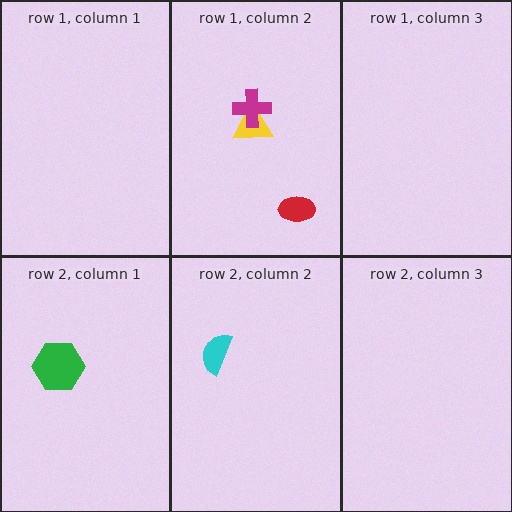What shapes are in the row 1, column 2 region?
The yellow triangle, the magenta cross, the red ellipse.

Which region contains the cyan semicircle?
The row 2, column 2 region.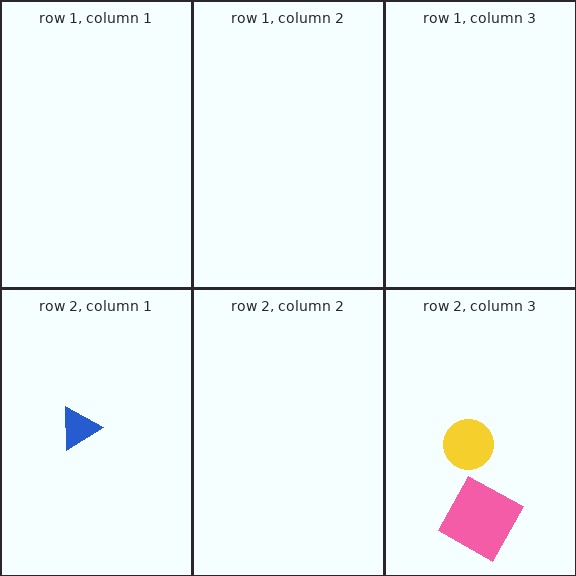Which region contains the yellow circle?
The row 2, column 3 region.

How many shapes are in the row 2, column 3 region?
2.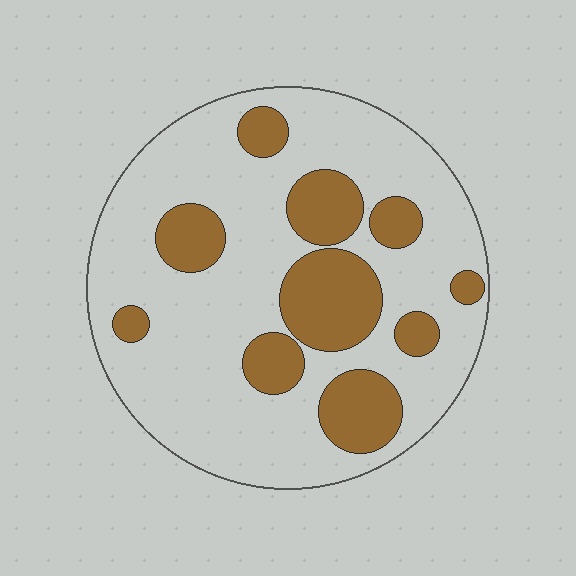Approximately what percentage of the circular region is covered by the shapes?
Approximately 25%.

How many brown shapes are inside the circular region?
10.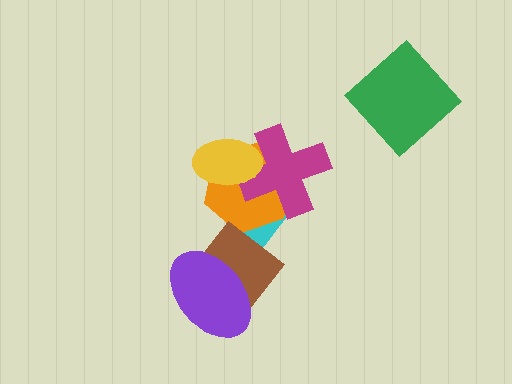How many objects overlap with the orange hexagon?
4 objects overlap with the orange hexagon.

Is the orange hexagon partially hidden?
Yes, it is partially covered by another shape.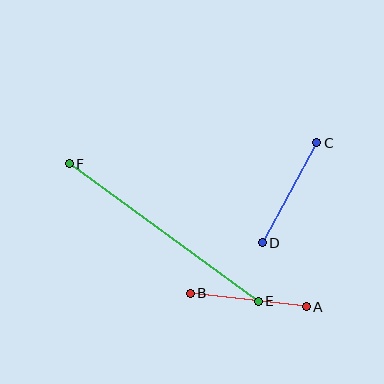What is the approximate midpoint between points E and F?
The midpoint is at approximately (164, 232) pixels.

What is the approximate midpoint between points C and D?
The midpoint is at approximately (289, 193) pixels.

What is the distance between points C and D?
The distance is approximately 114 pixels.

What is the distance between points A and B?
The distance is approximately 116 pixels.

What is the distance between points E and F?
The distance is approximately 234 pixels.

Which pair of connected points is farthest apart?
Points E and F are farthest apart.